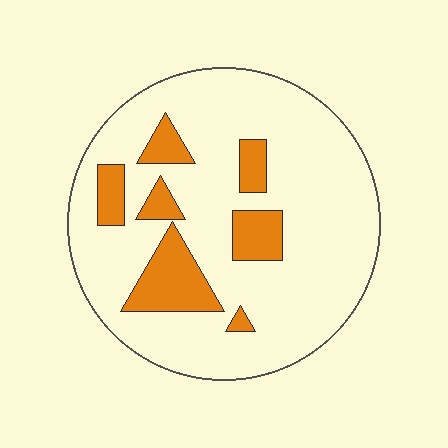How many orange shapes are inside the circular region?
7.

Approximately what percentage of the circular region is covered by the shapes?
Approximately 20%.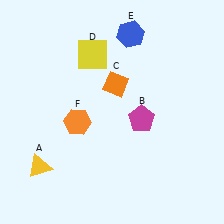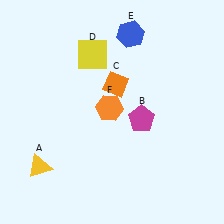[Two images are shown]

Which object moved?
The orange hexagon (F) moved right.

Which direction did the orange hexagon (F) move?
The orange hexagon (F) moved right.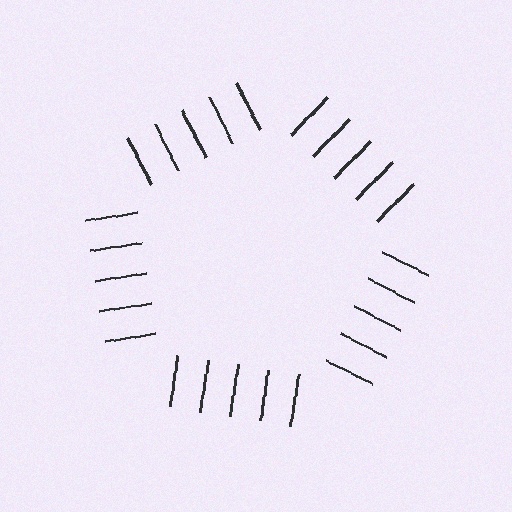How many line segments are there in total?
25 — 5 along each of the 5 edges.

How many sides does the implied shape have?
5 sides — the line-ends trace a pentagon.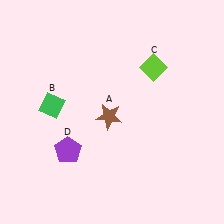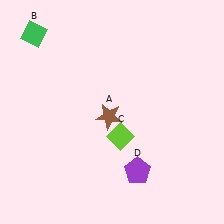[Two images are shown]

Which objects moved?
The objects that moved are: the green diamond (B), the lime diamond (C), the purple pentagon (D).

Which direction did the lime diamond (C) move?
The lime diamond (C) moved down.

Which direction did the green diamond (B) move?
The green diamond (B) moved up.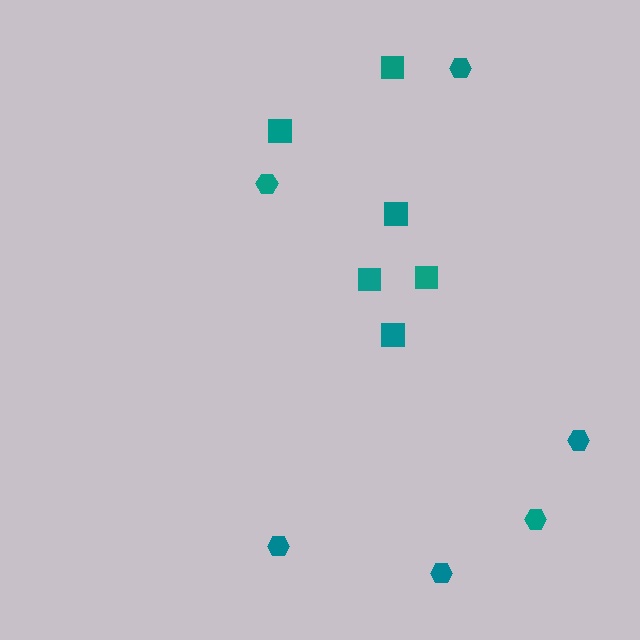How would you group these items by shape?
There are 2 groups: one group of hexagons (6) and one group of squares (6).